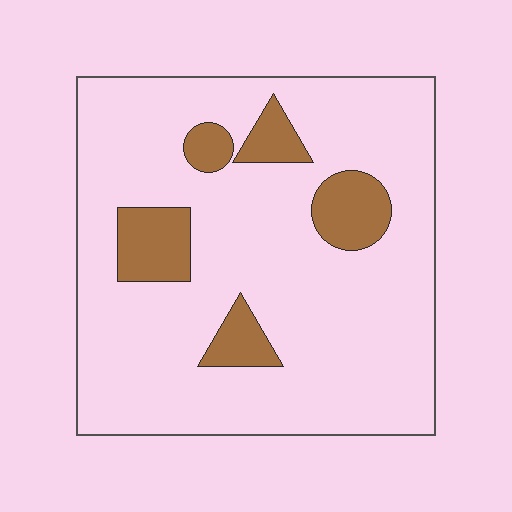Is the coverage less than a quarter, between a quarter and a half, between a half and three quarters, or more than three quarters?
Less than a quarter.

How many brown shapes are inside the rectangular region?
5.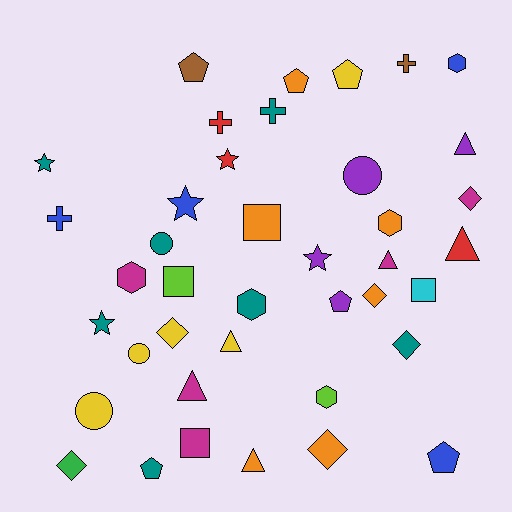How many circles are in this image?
There are 4 circles.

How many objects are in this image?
There are 40 objects.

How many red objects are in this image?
There are 3 red objects.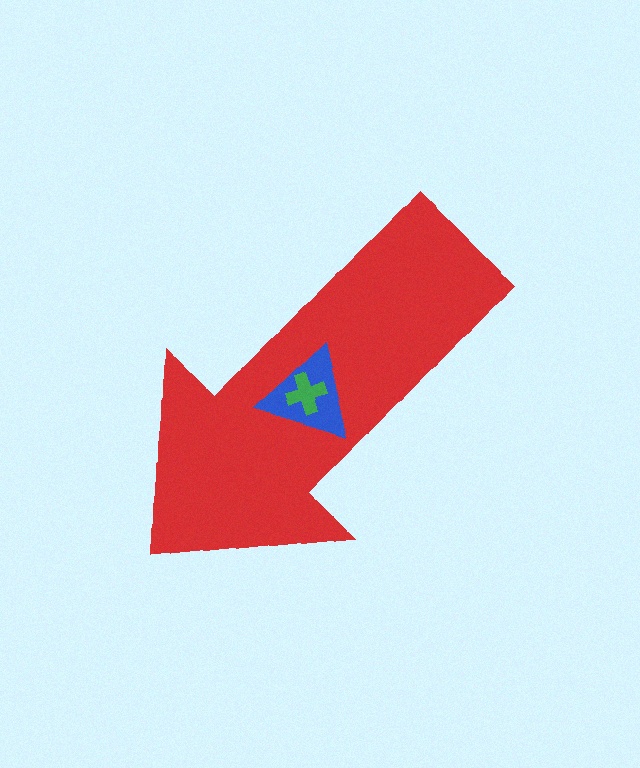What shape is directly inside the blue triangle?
The green cross.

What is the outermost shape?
The red arrow.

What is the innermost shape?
The green cross.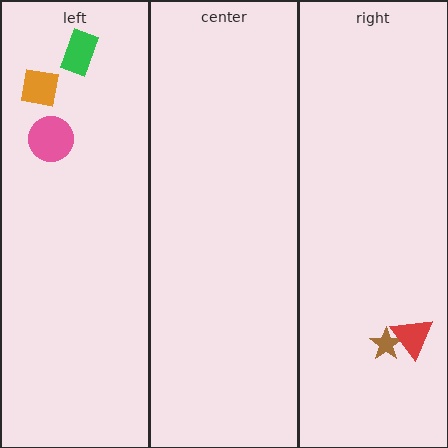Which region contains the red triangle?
The right region.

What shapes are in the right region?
The brown star, the red triangle.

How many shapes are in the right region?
2.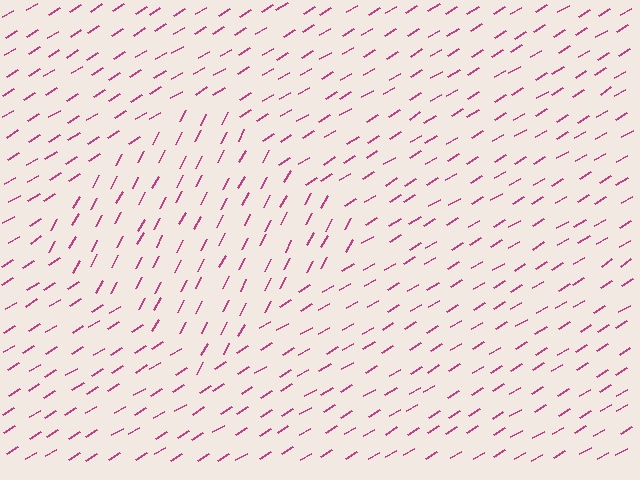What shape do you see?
I see a diamond.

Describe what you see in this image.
The image is filled with small magenta line segments. A diamond region in the image has lines oriented differently from the surrounding lines, creating a visible texture boundary.